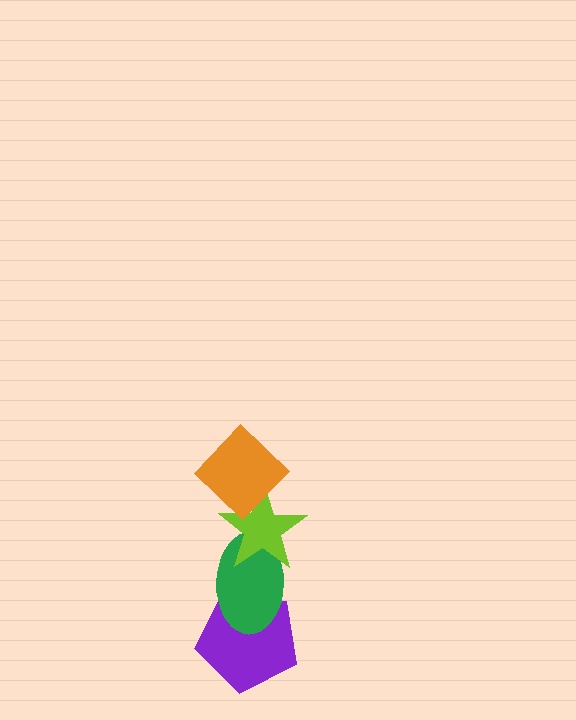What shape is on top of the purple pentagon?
The green ellipse is on top of the purple pentagon.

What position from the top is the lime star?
The lime star is 2nd from the top.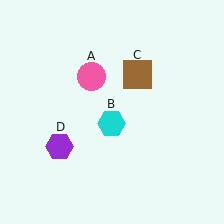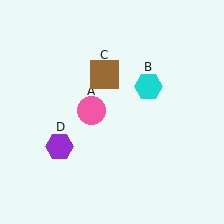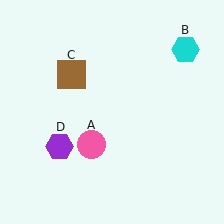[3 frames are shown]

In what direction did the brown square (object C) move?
The brown square (object C) moved left.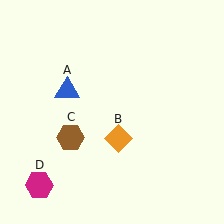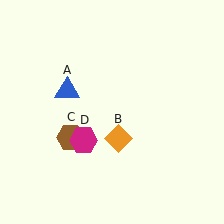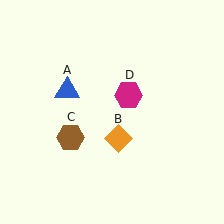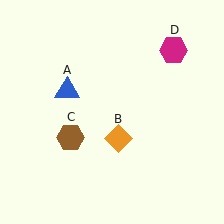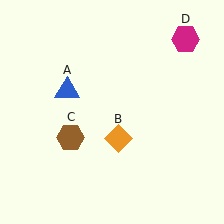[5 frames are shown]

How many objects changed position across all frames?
1 object changed position: magenta hexagon (object D).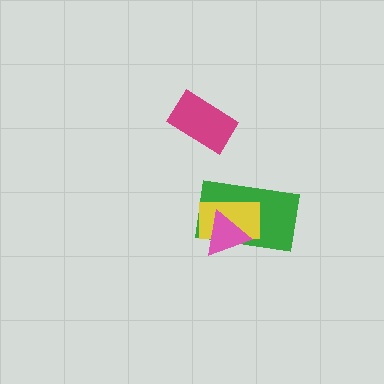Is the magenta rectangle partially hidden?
No, no other shape covers it.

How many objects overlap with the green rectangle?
2 objects overlap with the green rectangle.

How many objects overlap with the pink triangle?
2 objects overlap with the pink triangle.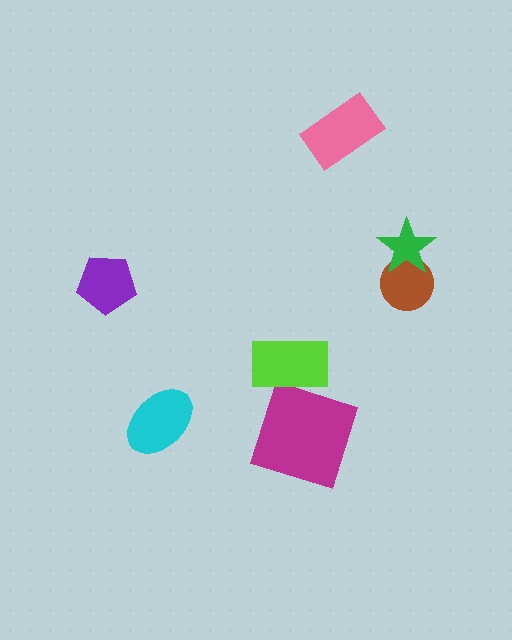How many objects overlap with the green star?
1 object overlaps with the green star.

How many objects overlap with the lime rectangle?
0 objects overlap with the lime rectangle.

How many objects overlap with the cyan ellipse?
0 objects overlap with the cyan ellipse.